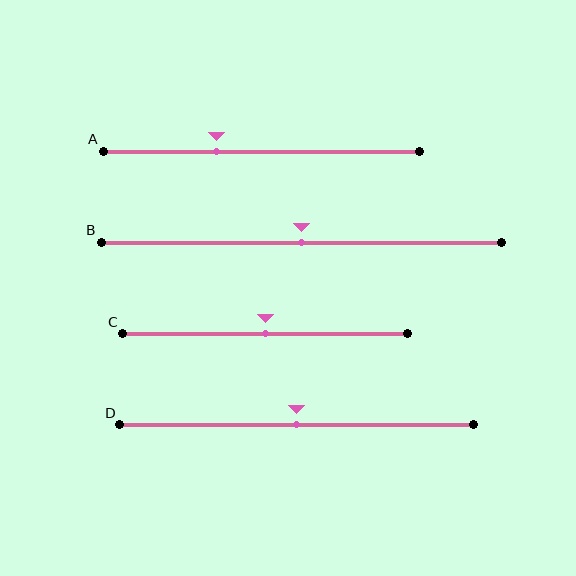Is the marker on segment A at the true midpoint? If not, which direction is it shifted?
No, the marker on segment A is shifted to the left by about 14% of the segment length.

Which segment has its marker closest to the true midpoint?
Segment B has its marker closest to the true midpoint.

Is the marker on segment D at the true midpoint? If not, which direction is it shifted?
Yes, the marker on segment D is at the true midpoint.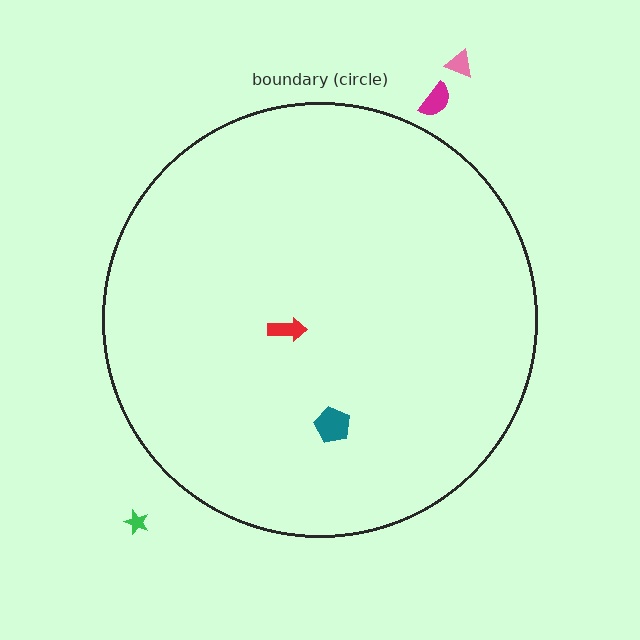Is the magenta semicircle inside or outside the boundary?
Outside.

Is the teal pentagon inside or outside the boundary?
Inside.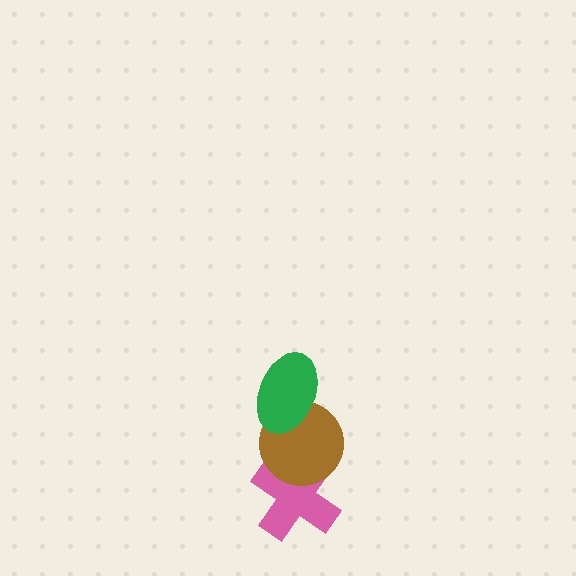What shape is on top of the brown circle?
The green ellipse is on top of the brown circle.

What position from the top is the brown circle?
The brown circle is 2nd from the top.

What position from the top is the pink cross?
The pink cross is 3rd from the top.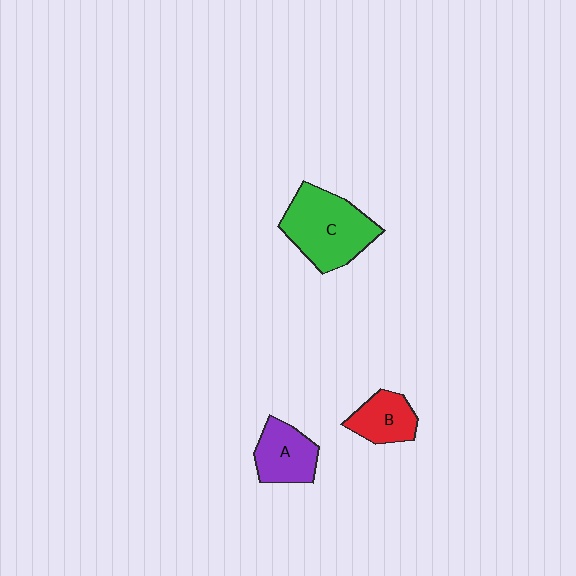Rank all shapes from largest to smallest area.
From largest to smallest: C (green), A (purple), B (red).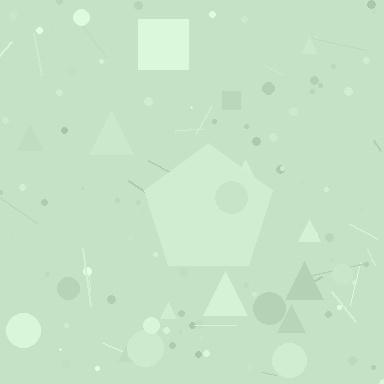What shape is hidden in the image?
A pentagon is hidden in the image.